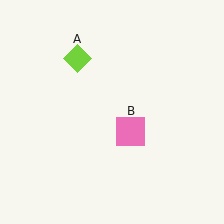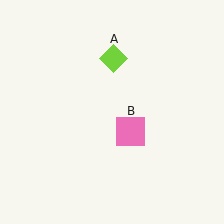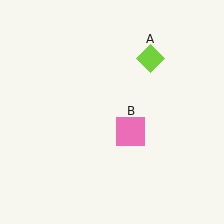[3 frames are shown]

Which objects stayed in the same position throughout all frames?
Pink square (object B) remained stationary.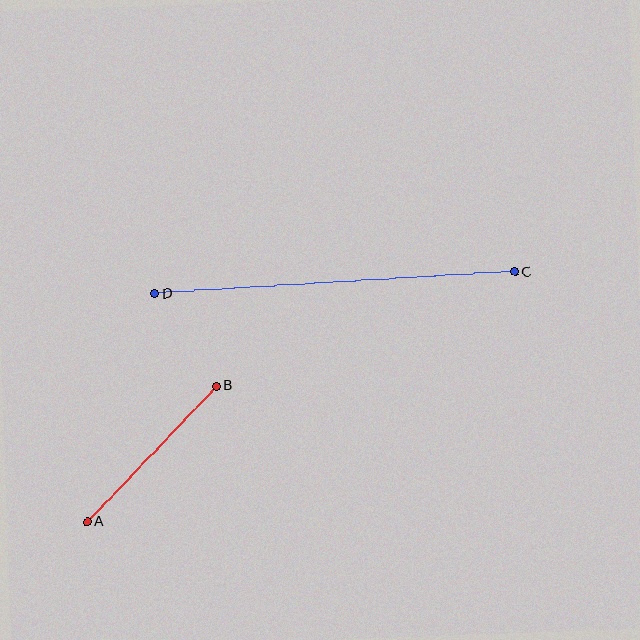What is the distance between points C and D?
The distance is approximately 361 pixels.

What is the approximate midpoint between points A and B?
The midpoint is at approximately (152, 454) pixels.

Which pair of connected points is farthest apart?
Points C and D are farthest apart.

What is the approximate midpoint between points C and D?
The midpoint is at approximately (335, 283) pixels.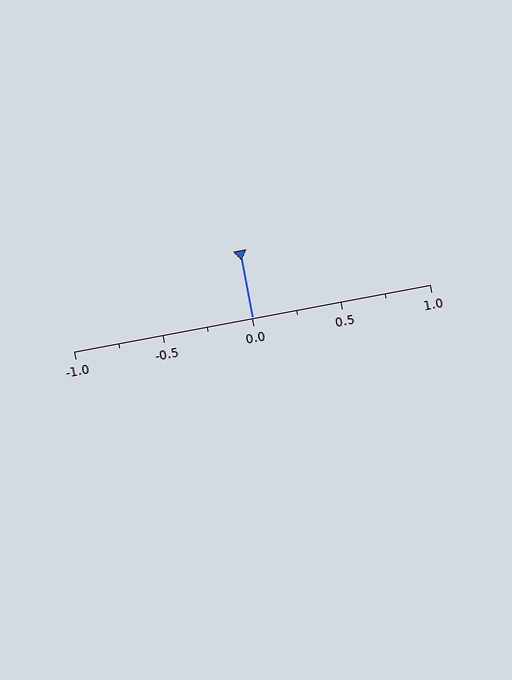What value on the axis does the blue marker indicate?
The marker indicates approximately 0.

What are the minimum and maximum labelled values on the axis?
The axis runs from -1.0 to 1.0.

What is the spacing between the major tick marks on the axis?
The major ticks are spaced 0.5 apart.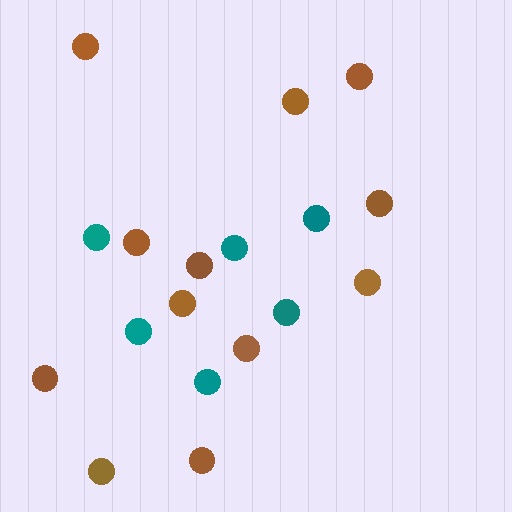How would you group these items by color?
There are 2 groups: one group of teal circles (6) and one group of brown circles (12).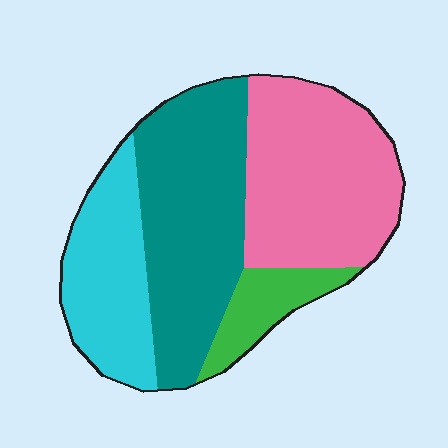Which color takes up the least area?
Green, at roughly 10%.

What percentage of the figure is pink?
Pink covers about 35% of the figure.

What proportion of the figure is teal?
Teal covers about 35% of the figure.